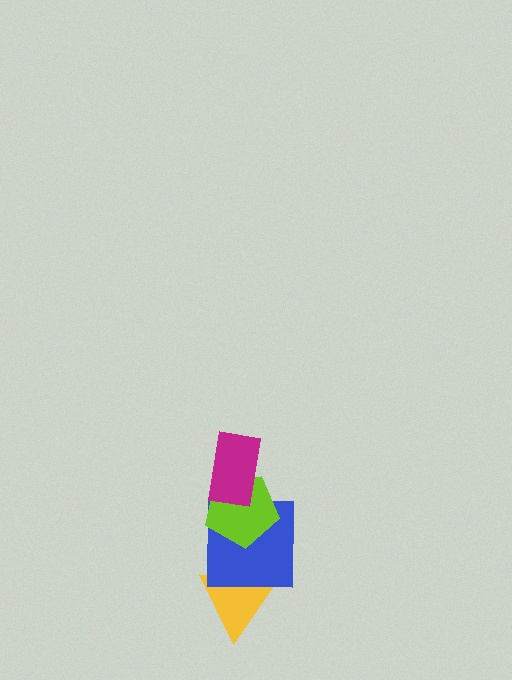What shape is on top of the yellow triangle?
The blue square is on top of the yellow triangle.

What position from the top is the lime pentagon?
The lime pentagon is 2nd from the top.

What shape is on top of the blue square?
The lime pentagon is on top of the blue square.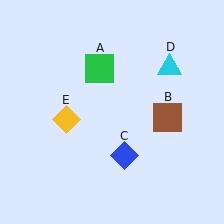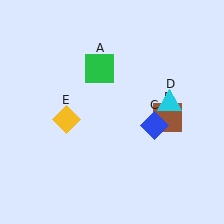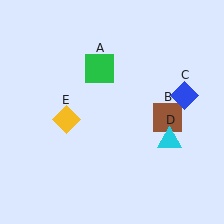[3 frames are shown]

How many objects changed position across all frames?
2 objects changed position: blue diamond (object C), cyan triangle (object D).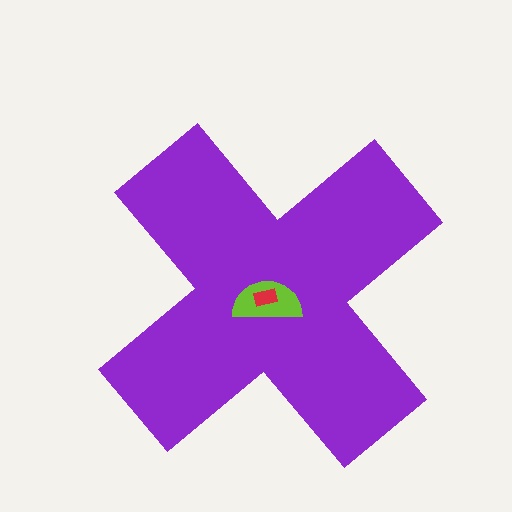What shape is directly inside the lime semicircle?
The red rectangle.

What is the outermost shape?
The purple cross.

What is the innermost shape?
The red rectangle.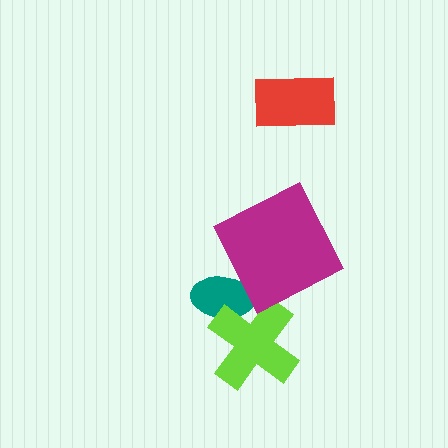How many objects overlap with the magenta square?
0 objects overlap with the magenta square.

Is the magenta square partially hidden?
No, no other shape covers it.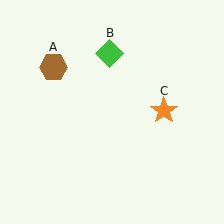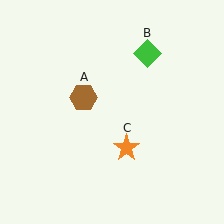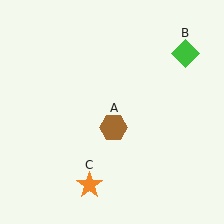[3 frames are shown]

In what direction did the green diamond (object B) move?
The green diamond (object B) moved right.